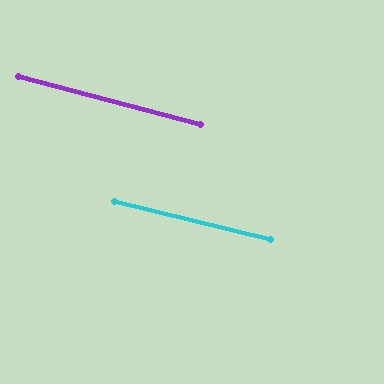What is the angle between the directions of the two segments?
Approximately 1 degree.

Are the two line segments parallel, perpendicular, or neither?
Parallel — their directions differ by only 1.2°.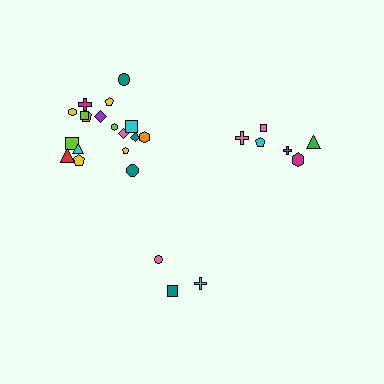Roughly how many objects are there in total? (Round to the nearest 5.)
Roughly 25 objects in total.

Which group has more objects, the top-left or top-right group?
The top-left group.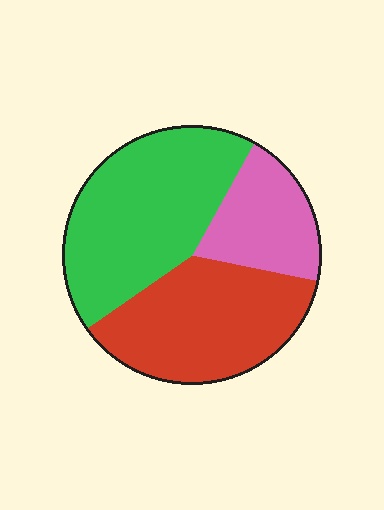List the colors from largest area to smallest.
From largest to smallest: green, red, pink.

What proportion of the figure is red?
Red covers 37% of the figure.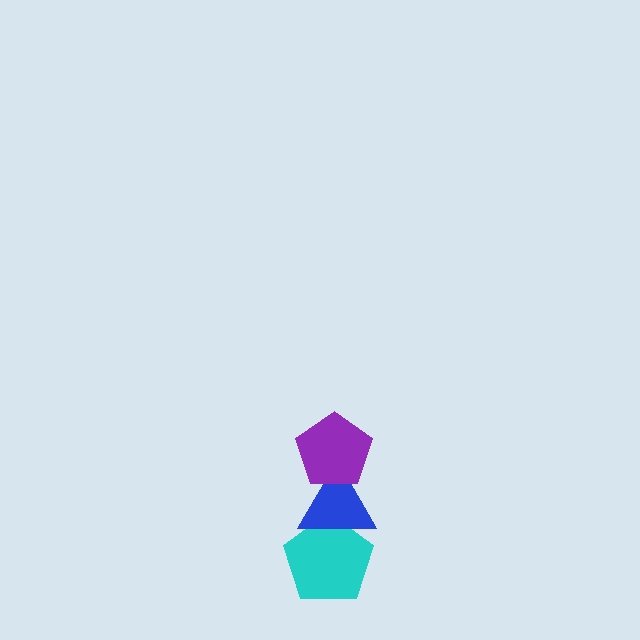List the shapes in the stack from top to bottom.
From top to bottom: the purple pentagon, the blue triangle, the cyan pentagon.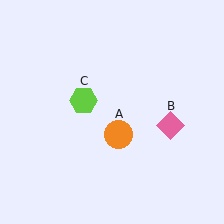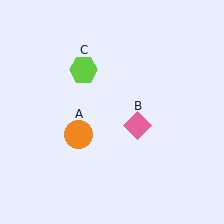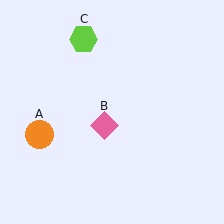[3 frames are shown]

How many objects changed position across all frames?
3 objects changed position: orange circle (object A), pink diamond (object B), lime hexagon (object C).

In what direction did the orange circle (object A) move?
The orange circle (object A) moved left.